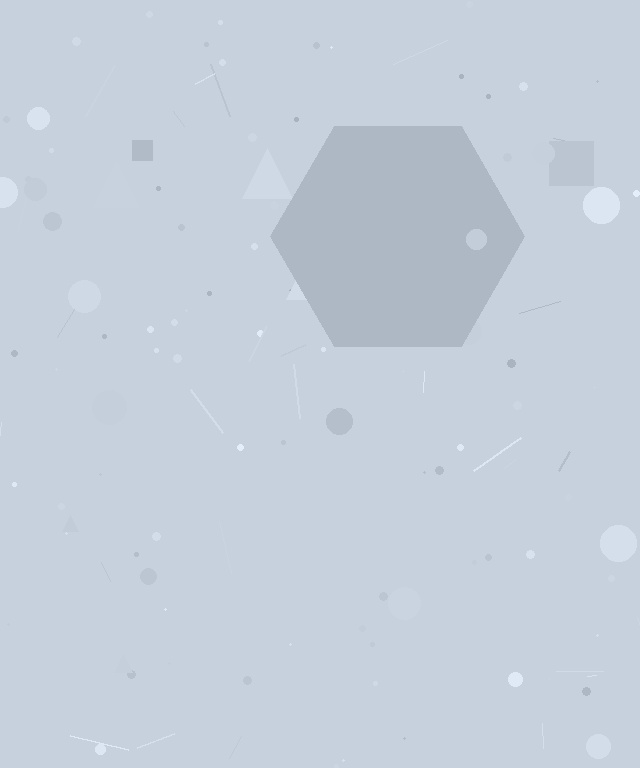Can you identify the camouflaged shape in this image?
The camouflaged shape is a hexagon.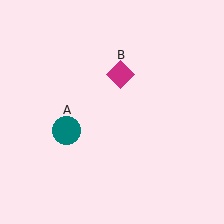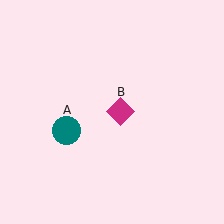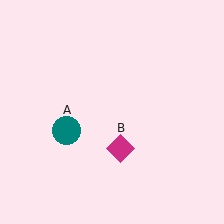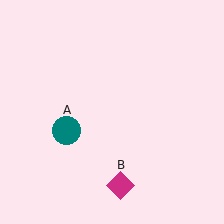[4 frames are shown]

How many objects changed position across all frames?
1 object changed position: magenta diamond (object B).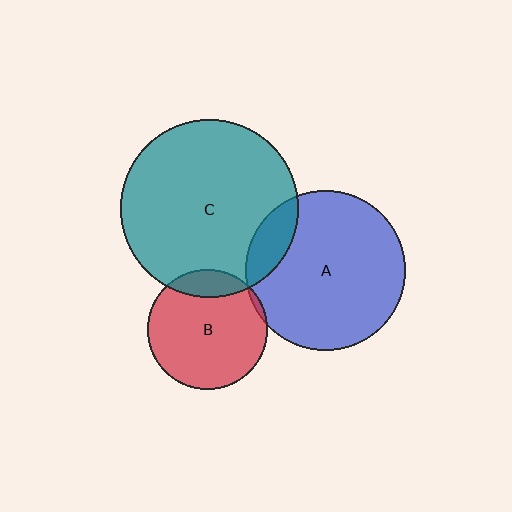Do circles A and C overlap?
Yes.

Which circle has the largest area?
Circle C (teal).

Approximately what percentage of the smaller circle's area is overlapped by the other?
Approximately 15%.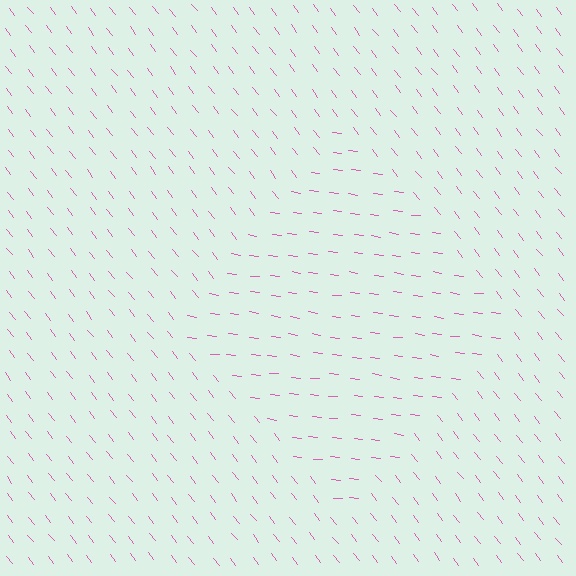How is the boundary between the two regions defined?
The boundary is defined purely by a change in line orientation (approximately 45 degrees difference). All lines are the same color and thickness.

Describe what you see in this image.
The image is filled with small pink line segments. A diamond region in the image has lines oriented differently from the surrounding lines, creating a visible texture boundary.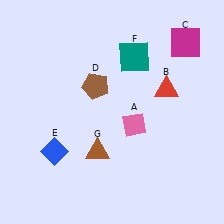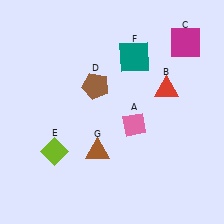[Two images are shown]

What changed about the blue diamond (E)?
In Image 1, E is blue. In Image 2, it changed to lime.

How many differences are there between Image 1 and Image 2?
There is 1 difference between the two images.